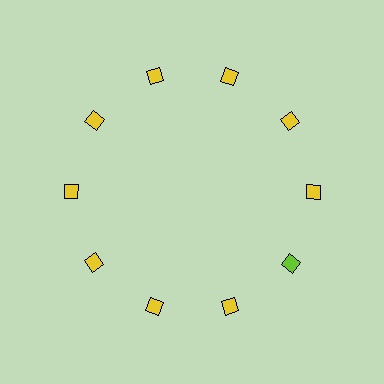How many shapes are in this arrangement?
There are 10 shapes arranged in a ring pattern.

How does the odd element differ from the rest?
It has a different color: lime instead of yellow.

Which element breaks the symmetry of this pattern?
The lime diamond at roughly the 4 o'clock position breaks the symmetry. All other shapes are yellow diamonds.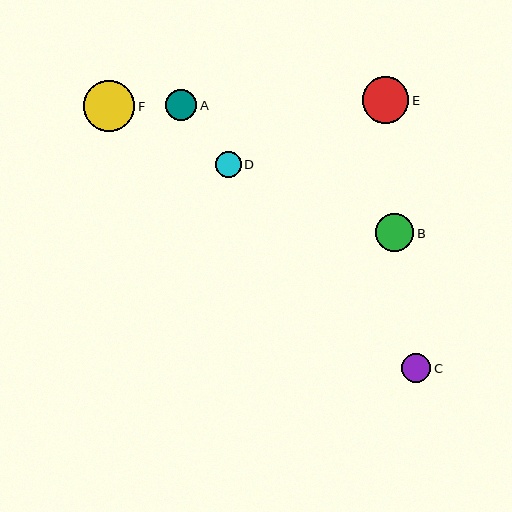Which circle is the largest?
Circle F is the largest with a size of approximately 51 pixels.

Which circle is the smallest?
Circle D is the smallest with a size of approximately 26 pixels.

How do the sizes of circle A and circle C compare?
Circle A and circle C are approximately the same size.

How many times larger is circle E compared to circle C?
Circle E is approximately 1.6 times the size of circle C.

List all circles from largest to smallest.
From largest to smallest: F, E, B, A, C, D.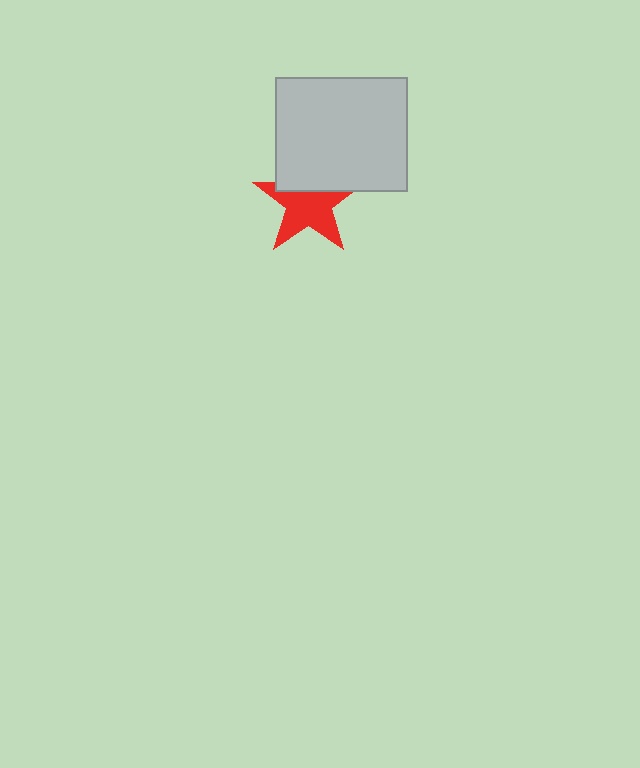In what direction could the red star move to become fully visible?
The red star could move down. That would shift it out from behind the light gray rectangle entirely.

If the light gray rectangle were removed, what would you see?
You would see the complete red star.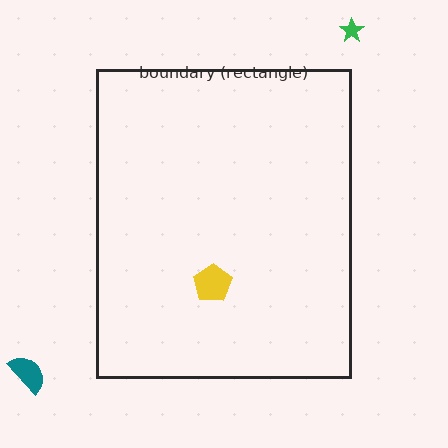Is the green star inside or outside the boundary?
Outside.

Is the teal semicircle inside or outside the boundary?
Outside.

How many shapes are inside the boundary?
1 inside, 2 outside.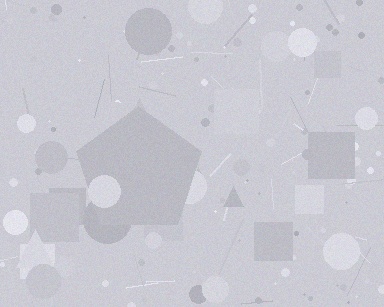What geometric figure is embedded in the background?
A pentagon is embedded in the background.